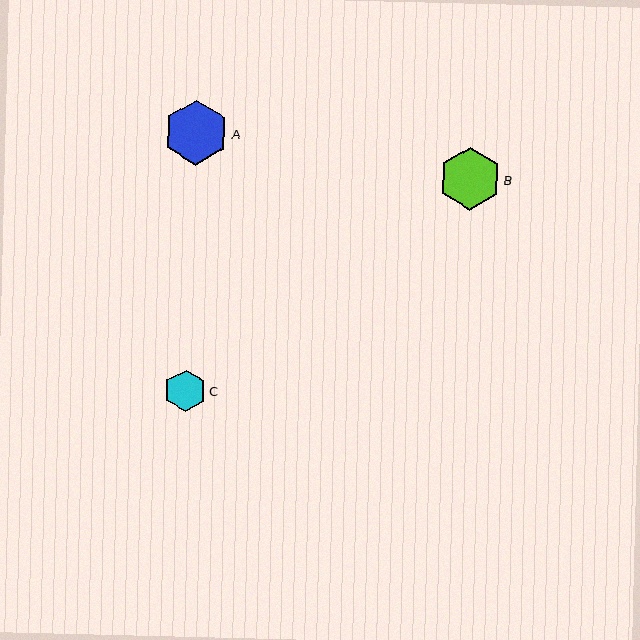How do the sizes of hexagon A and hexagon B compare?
Hexagon A and hexagon B are approximately the same size.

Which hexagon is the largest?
Hexagon A is the largest with a size of approximately 65 pixels.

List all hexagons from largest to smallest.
From largest to smallest: A, B, C.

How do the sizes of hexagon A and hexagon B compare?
Hexagon A and hexagon B are approximately the same size.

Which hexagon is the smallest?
Hexagon C is the smallest with a size of approximately 42 pixels.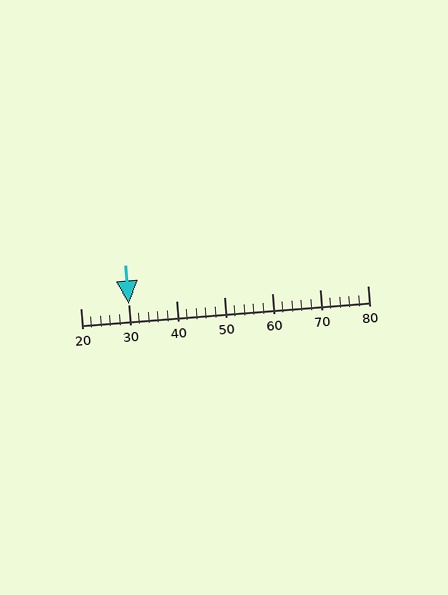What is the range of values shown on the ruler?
The ruler shows values from 20 to 80.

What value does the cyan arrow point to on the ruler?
The cyan arrow points to approximately 30.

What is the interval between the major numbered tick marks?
The major tick marks are spaced 10 units apart.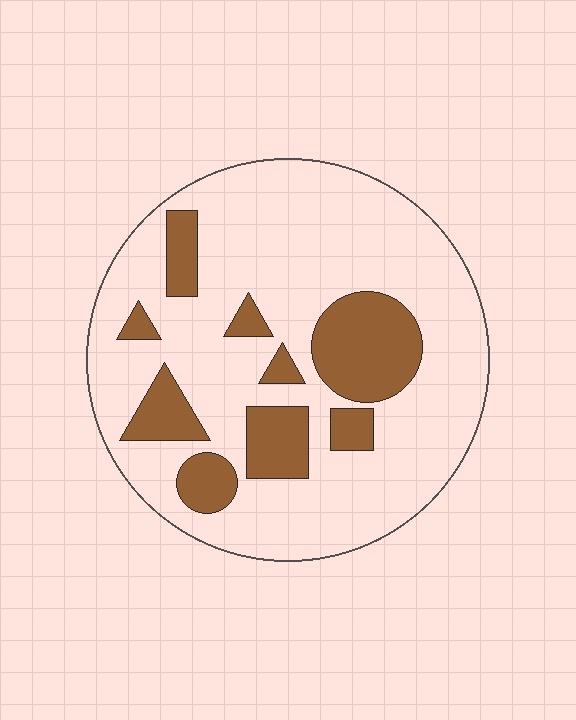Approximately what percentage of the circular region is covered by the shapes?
Approximately 25%.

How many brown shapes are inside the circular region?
9.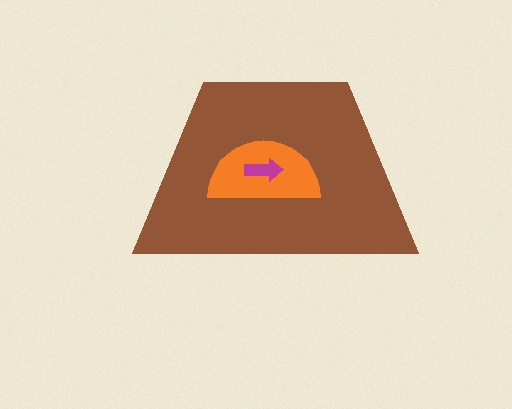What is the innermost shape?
The magenta arrow.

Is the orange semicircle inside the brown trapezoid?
Yes.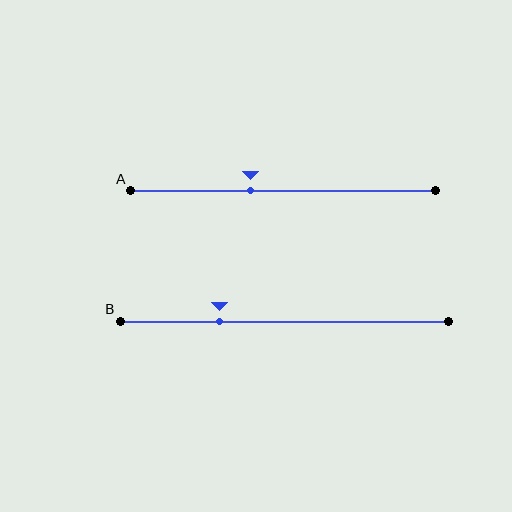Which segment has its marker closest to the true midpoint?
Segment A has its marker closest to the true midpoint.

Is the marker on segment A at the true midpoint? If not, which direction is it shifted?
No, the marker on segment A is shifted to the left by about 11% of the segment length.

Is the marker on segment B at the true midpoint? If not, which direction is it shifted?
No, the marker on segment B is shifted to the left by about 20% of the segment length.